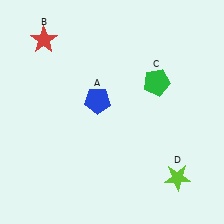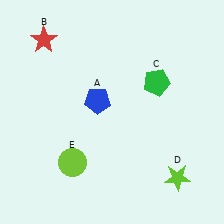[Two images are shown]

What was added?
A lime circle (E) was added in Image 2.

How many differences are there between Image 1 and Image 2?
There is 1 difference between the two images.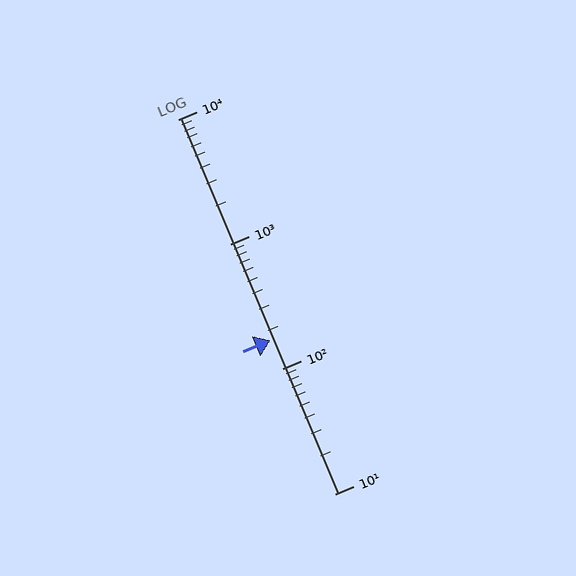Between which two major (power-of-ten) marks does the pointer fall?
The pointer is between 100 and 1000.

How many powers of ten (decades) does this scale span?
The scale spans 3 decades, from 10 to 10000.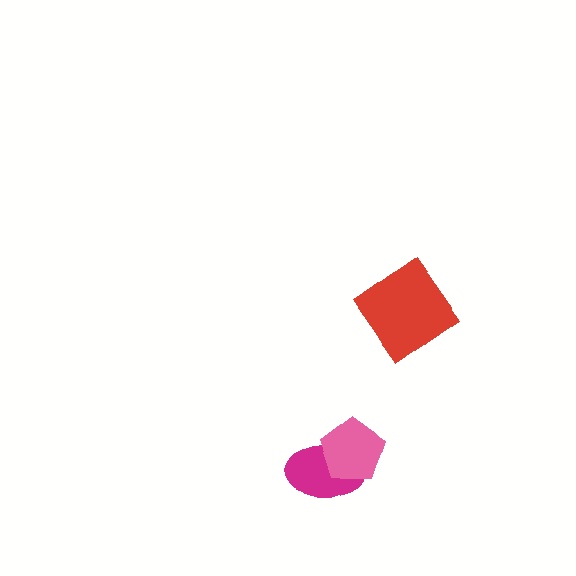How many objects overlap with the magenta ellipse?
1 object overlaps with the magenta ellipse.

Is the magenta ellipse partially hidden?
Yes, it is partially covered by another shape.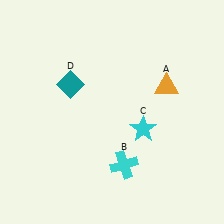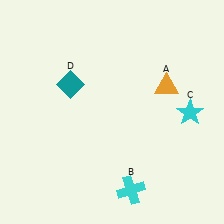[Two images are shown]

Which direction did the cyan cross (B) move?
The cyan cross (B) moved down.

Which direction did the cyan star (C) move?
The cyan star (C) moved right.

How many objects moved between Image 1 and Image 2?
2 objects moved between the two images.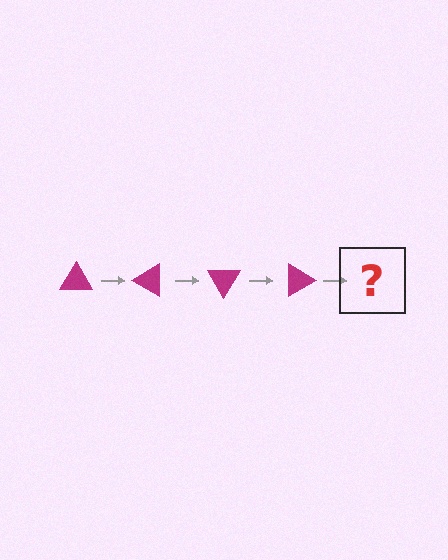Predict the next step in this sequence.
The next step is a magenta triangle rotated 120 degrees.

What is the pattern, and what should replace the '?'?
The pattern is that the triangle rotates 30 degrees each step. The '?' should be a magenta triangle rotated 120 degrees.